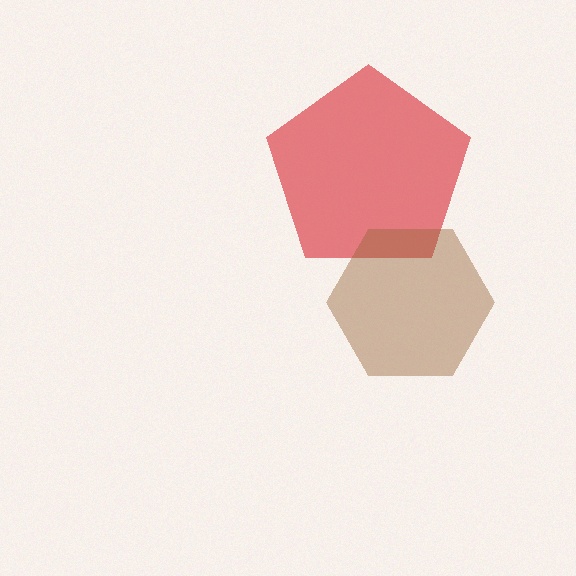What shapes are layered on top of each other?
The layered shapes are: a red pentagon, a brown hexagon.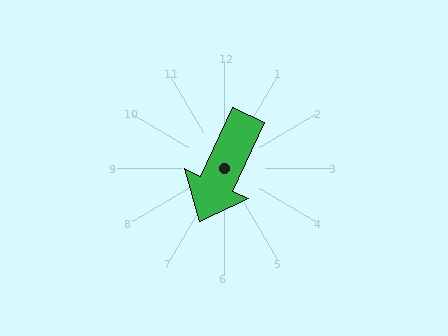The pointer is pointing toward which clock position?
Roughly 7 o'clock.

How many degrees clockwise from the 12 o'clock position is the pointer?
Approximately 205 degrees.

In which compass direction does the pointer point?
Southwest.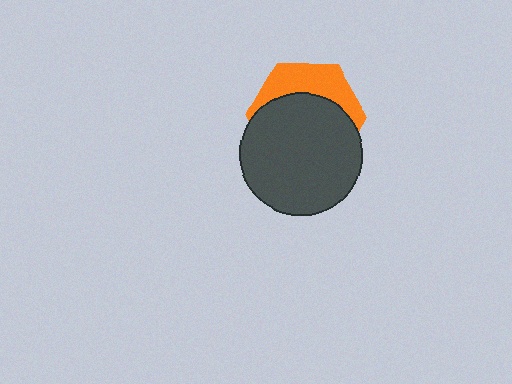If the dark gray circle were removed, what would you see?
You would see the complete orange hexagon.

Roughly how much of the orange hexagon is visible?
A small part of it is visible (roughly 35%).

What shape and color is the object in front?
The object in front is a dark gray circle.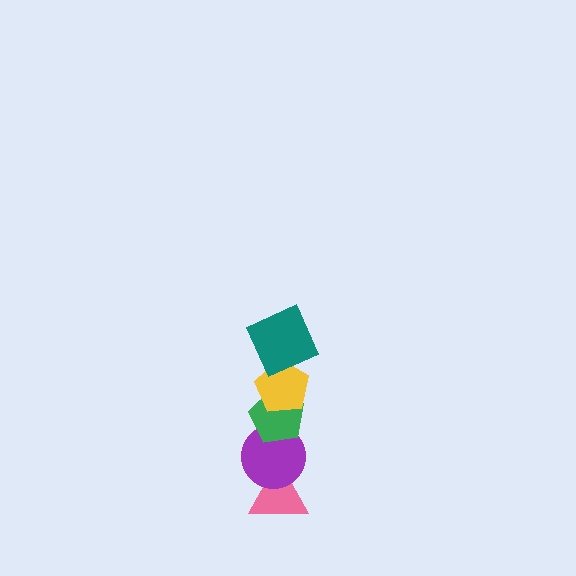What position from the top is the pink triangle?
The pink triangle is 5th from the top.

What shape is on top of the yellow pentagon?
The teal square is on top of the yellow pentagon.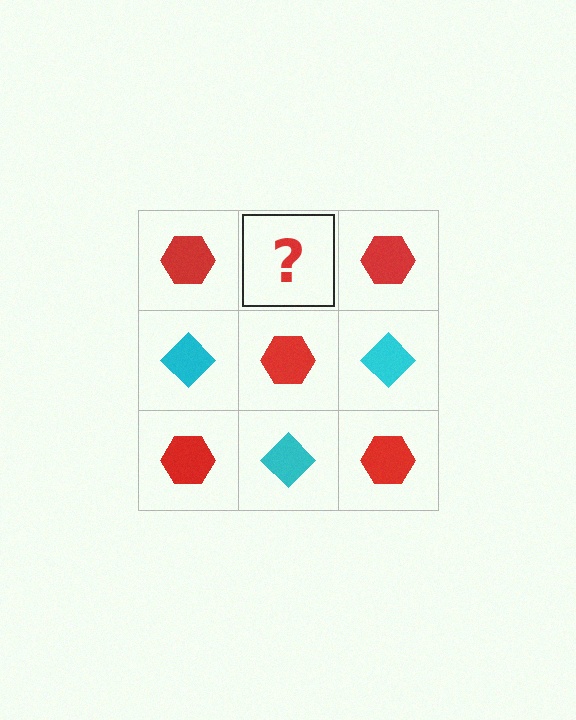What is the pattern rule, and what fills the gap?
The rule is that it alternates red hexagon and cyan diamond in a checkerboard pattern. The gap should be filled with a cyan diamond.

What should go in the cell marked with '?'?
The missing cell should contain a cyan diamond.